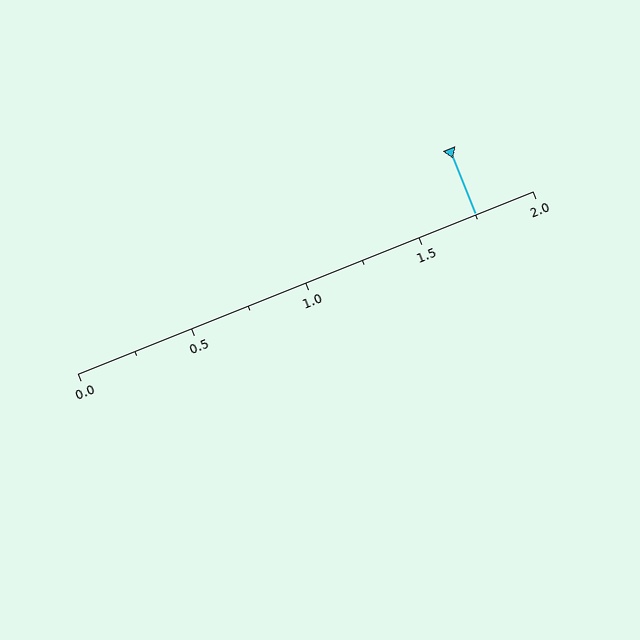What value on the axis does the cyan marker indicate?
The marker indicates approximately 1.75.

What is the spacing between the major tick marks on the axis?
The major ticks are spaced 0.5 apart.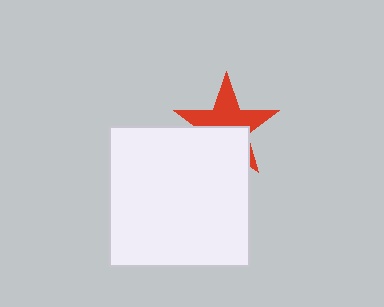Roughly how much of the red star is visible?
About half of it is visible (roughly 56%).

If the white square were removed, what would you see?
You would see the complete red star.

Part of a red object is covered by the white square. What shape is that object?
It is a star.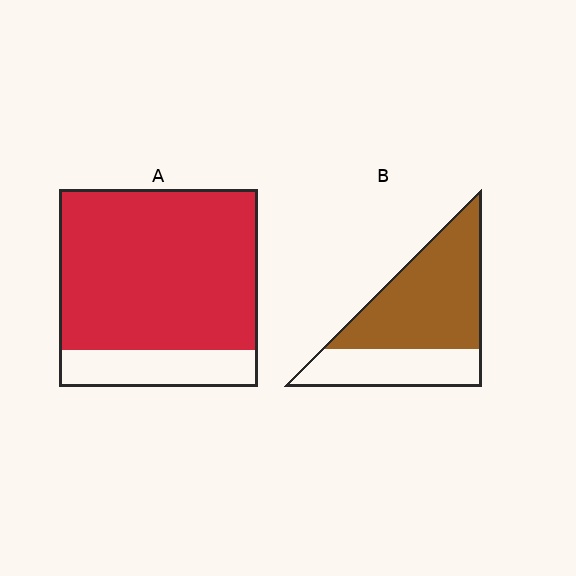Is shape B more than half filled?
Yes.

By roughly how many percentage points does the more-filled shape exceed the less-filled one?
By roughly 15 percentage points (A over B).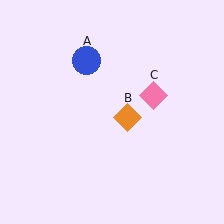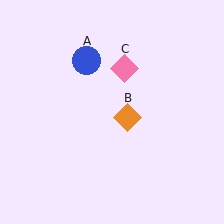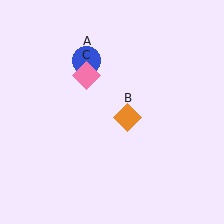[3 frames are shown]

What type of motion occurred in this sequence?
The pink diamond (object C) rotated counterclockwise around the center of the scene.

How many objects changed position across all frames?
1 object changed position: pink diamond (object C).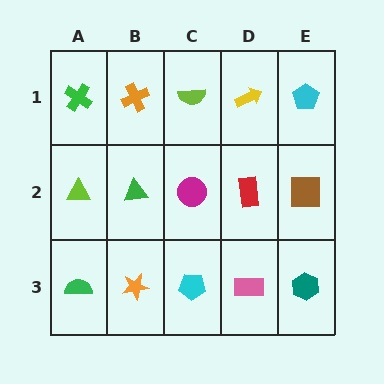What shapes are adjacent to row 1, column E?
A brown square (row 2, column E), a yellow arrow (row 1, column D).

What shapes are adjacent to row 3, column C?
A magenta circle (row 2, column C), an orange star (row 3, column B), a pink rectangle (row 3, column D).